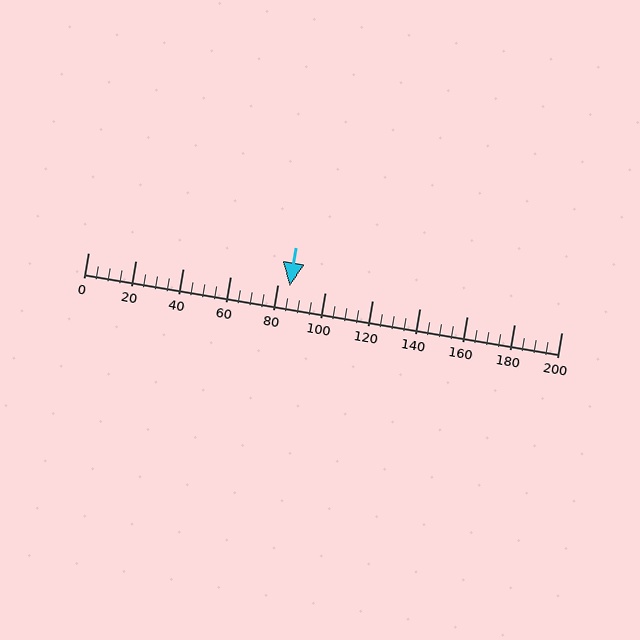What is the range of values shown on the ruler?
The ruler shows values from 0 to 200.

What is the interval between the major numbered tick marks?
The major tick marks are spaced 20 units apart.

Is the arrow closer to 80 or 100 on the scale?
The arrow is closer to 80.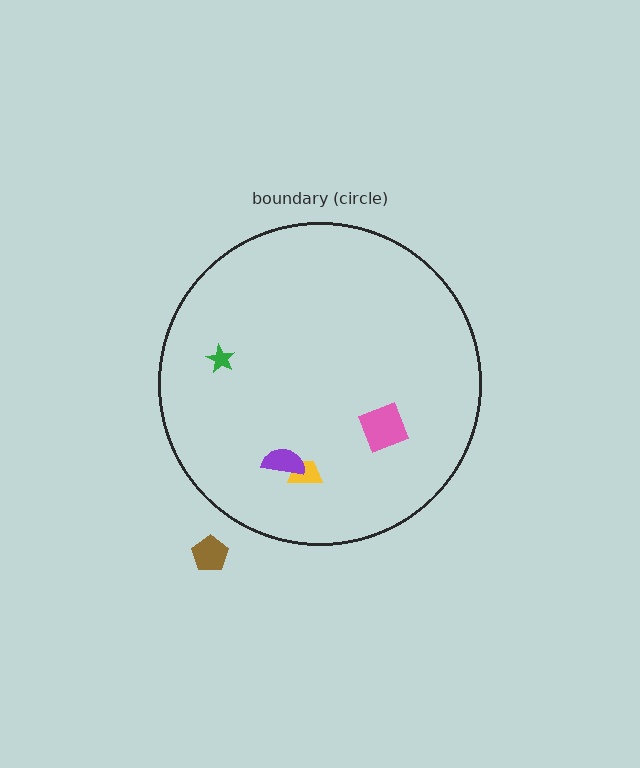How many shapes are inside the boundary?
4 inside, 1 outside.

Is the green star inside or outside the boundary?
Inside.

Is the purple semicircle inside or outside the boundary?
Inside.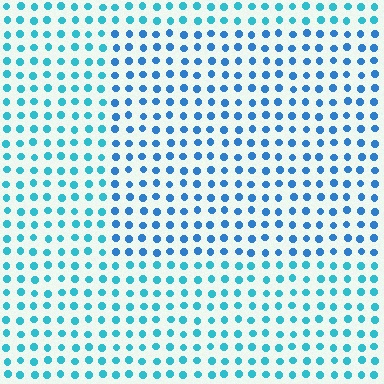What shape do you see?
I see a rectangle.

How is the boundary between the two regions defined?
The boundary is defined purely by a slight shift in hue (about 24 degrees). Spacing, size, and orientation are identical on both sides.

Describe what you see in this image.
The image is filled with small cyan elements in a uniform arrangement. A rectangle-shaped region is visible where the elements are tinted to a slightly different hue, forming a subtle color boundary.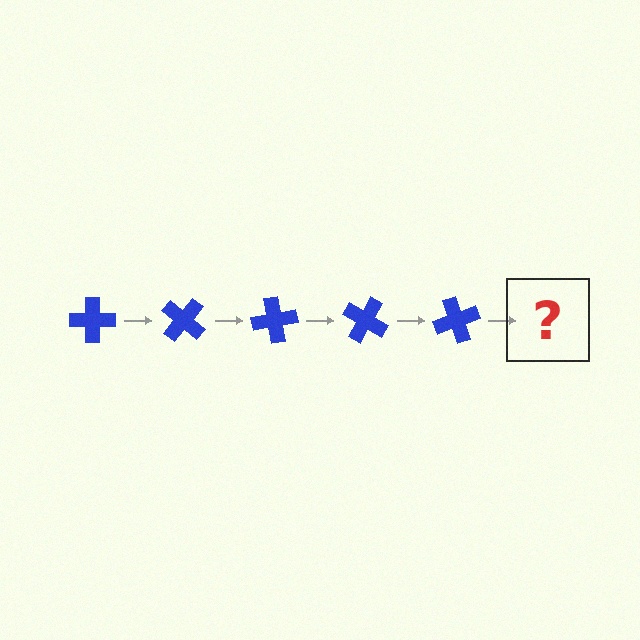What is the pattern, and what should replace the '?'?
The pattern is that the cross rotates 40 degrees each step. The '?' should be a blue cross rotated 200 degrees.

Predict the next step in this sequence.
The next step is a blue cross rotated 200 degrees.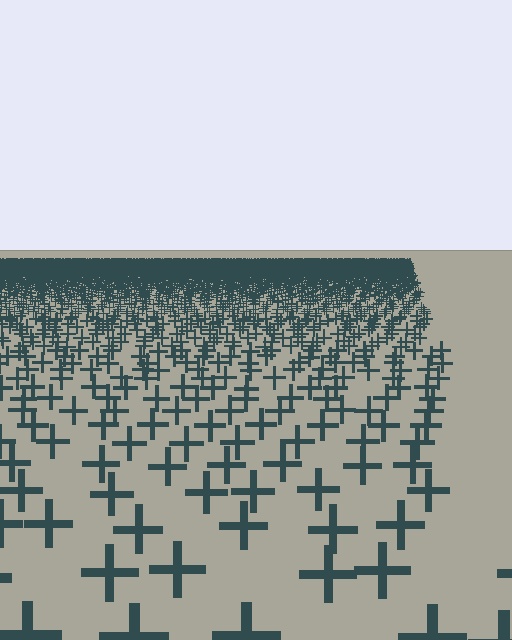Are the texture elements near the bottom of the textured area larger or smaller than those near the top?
Larger. Near the bottom, elements are closer to the viewer and appear at a bigger on-screen size.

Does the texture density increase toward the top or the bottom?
Density increases toward the top.